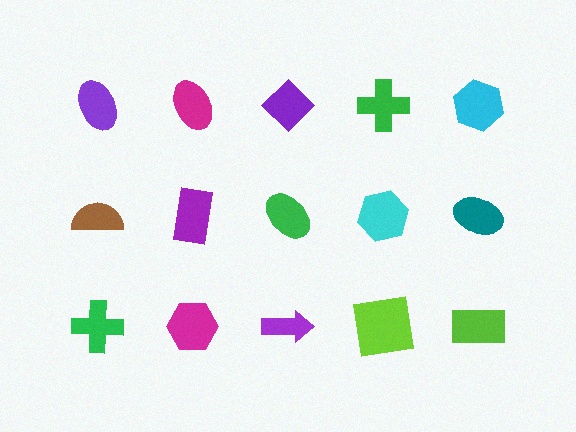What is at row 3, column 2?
A magenta hexagon.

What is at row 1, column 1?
A purple ellipse.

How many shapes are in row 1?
5 shapes.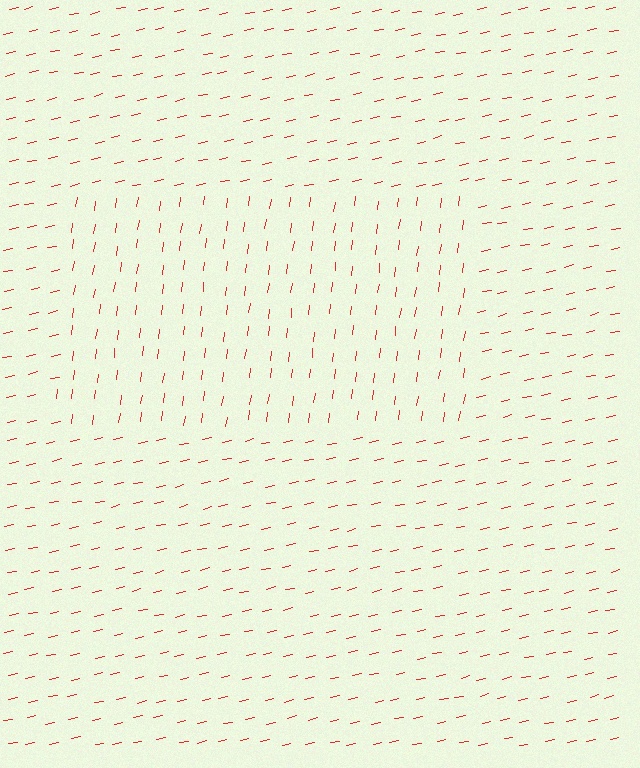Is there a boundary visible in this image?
Yes, there is a texture boundary formed by a change in line orientation.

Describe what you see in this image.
The image is filled with small red line segments. A rectangle region in the image has lines oriented differently from the surrounding lines, creating a visible texture boundary.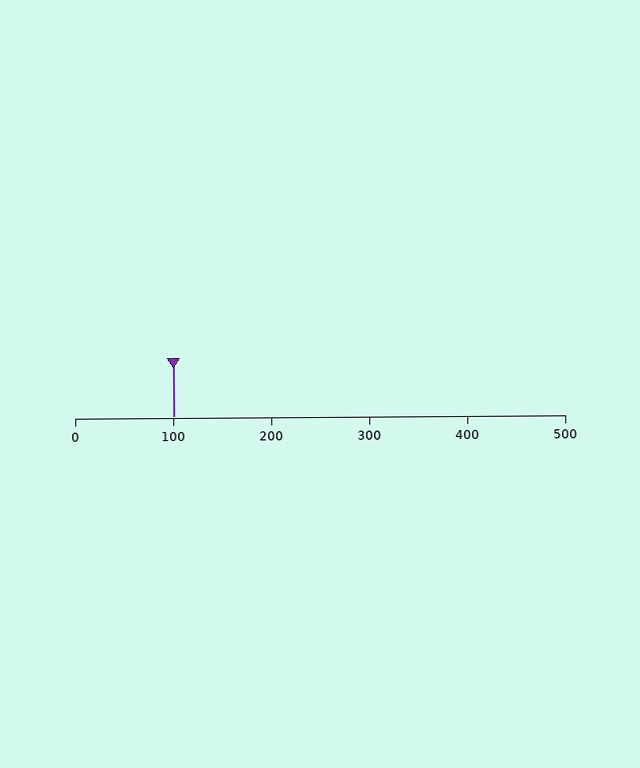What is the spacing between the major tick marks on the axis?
The major ticks are spaced 100 apart.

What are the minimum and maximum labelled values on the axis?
The axis runs from 0 to 500.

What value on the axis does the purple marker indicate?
The marker indicates approximately 100.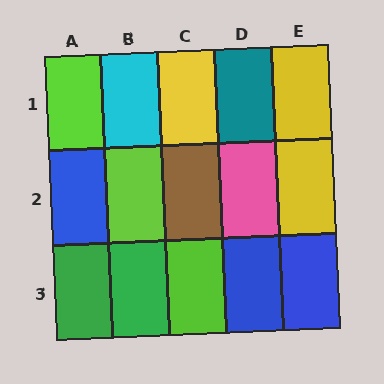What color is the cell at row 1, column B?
Cyan.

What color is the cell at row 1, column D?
Teal.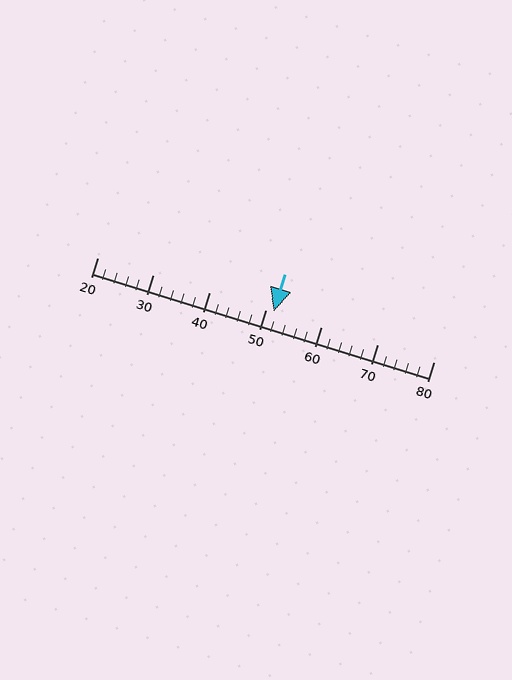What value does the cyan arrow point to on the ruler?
The cyan arrow points to approximately 51.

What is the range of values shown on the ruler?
The ruler shows values from 20 to 80.